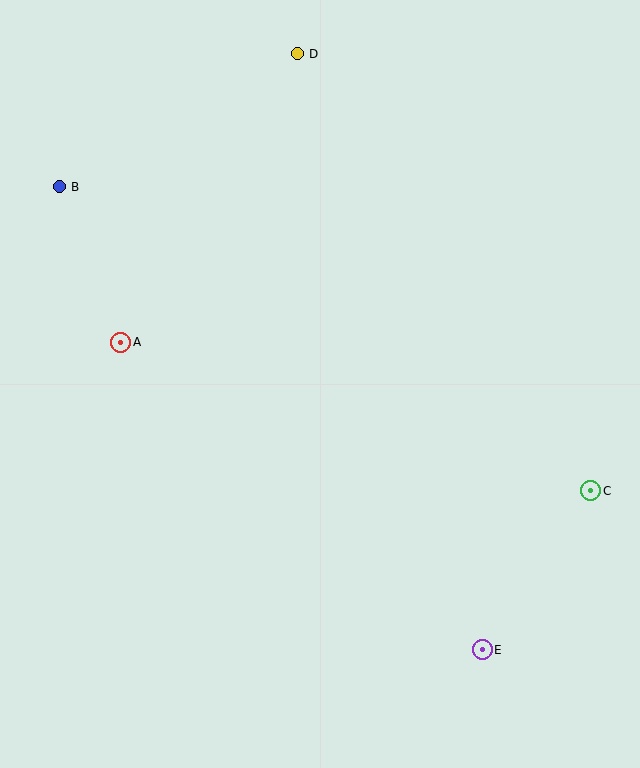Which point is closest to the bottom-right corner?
Point E is closest to the bottom-right corner.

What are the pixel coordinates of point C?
Point C is at (591, 491).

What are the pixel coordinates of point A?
Point A is at (121, 342).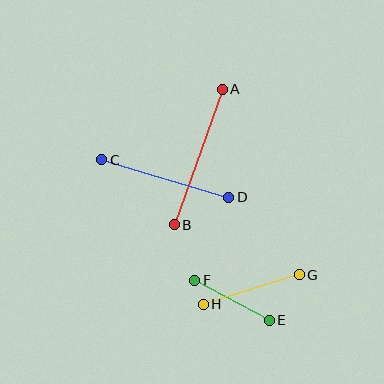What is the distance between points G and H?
The distance is approximately 100 pixels.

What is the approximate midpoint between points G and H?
The midpoint is at approximately (251, 289) pixels.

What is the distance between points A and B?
The distance is approximately 144 pixels.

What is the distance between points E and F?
The distance is approximately 85 pixels.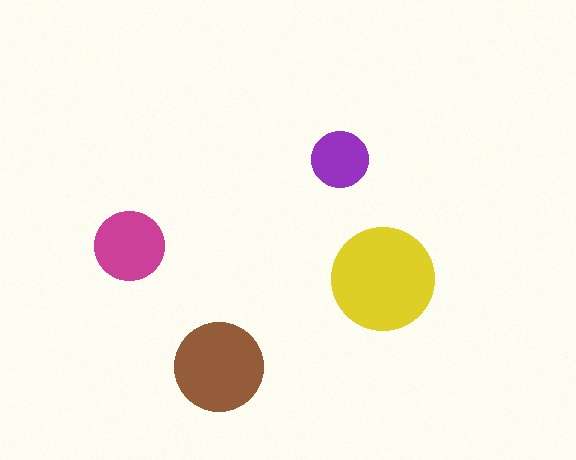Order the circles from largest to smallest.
the yellow one, the brown one, the magenta one, the purple one.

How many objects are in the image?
There are 4 objects in the image.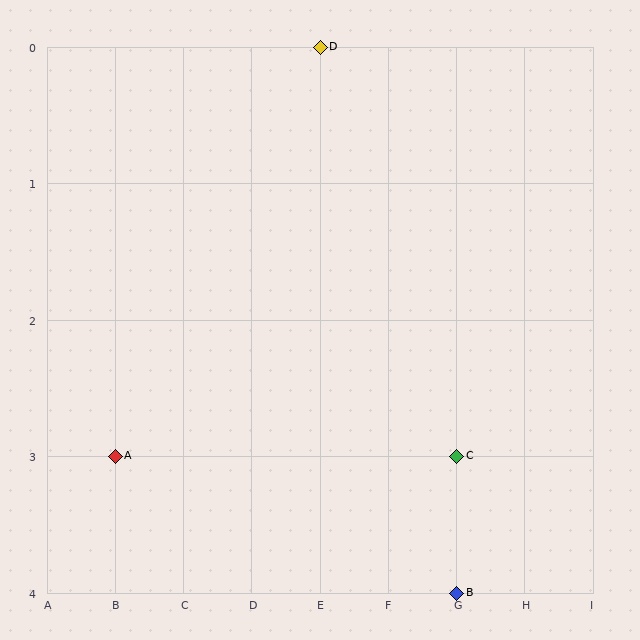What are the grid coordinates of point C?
Point C is at grid coordinates (G, 3).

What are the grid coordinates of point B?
Point B is at grid coordinates (G, 4).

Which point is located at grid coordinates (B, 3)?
Point A is at (B, 3).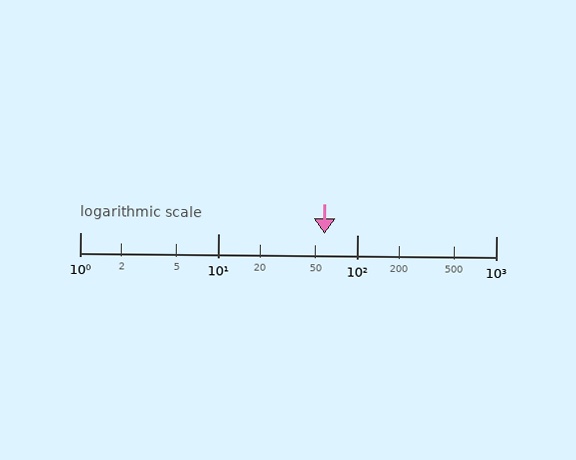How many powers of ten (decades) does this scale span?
The scale spans 3 decades, from 1 to 1000.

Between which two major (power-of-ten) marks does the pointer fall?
The pointer is between 10 and 100.